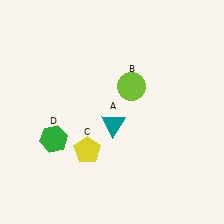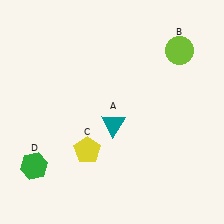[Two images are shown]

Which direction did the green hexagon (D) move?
The green hexagon (D) moved down.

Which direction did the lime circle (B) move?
The lime circle (B) moved right.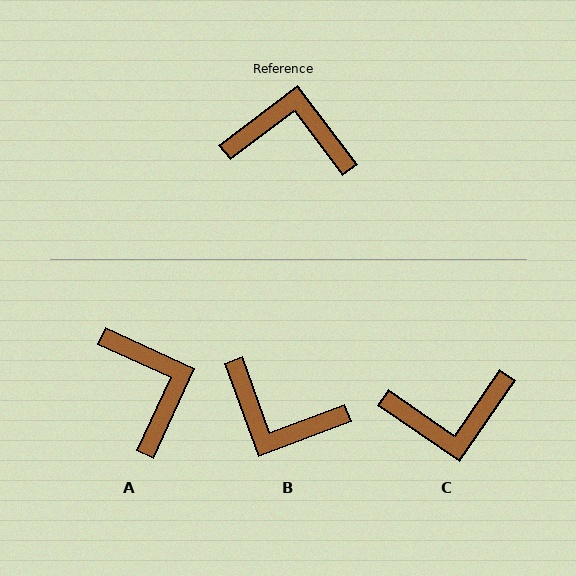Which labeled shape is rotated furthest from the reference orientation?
B, about 163 degrees away.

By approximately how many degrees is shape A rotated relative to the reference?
Approximately 62 degrees clockwise.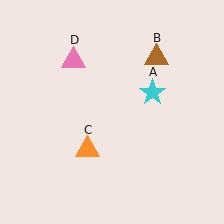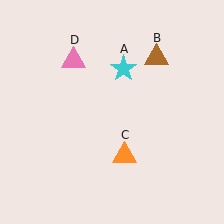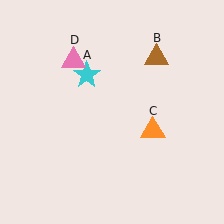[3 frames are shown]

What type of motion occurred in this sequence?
The cyan star (object A), orange triangle (object C) rotated counterclockwise around the center of the scene.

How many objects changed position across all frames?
2 objects changed position: cyan star (object A), orange triangle (object C).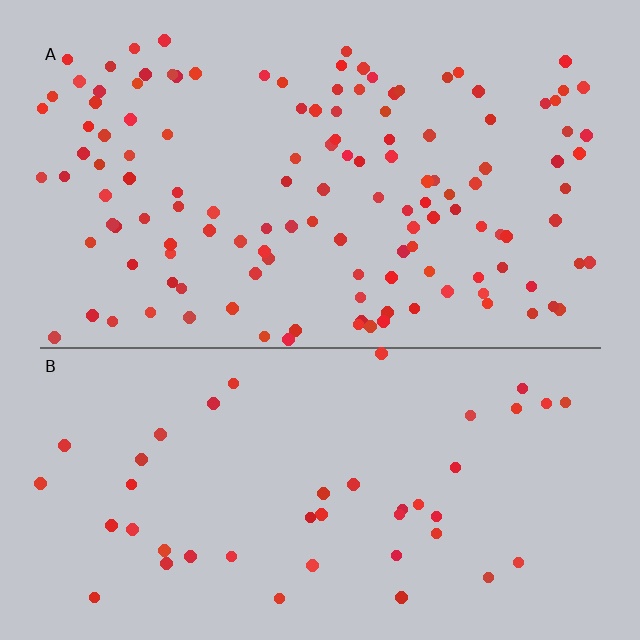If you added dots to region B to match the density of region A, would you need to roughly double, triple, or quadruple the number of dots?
Approximately triple.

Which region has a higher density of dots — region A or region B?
A (the top).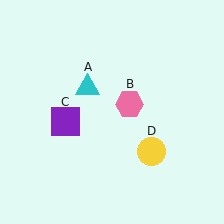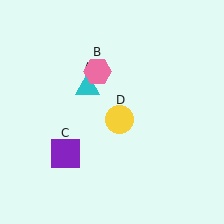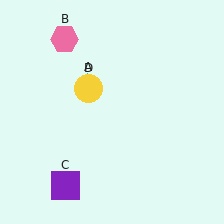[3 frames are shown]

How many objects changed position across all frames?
3 objects changed position: pink hexagon (object B), purple square (object C), yellow circle (object D).